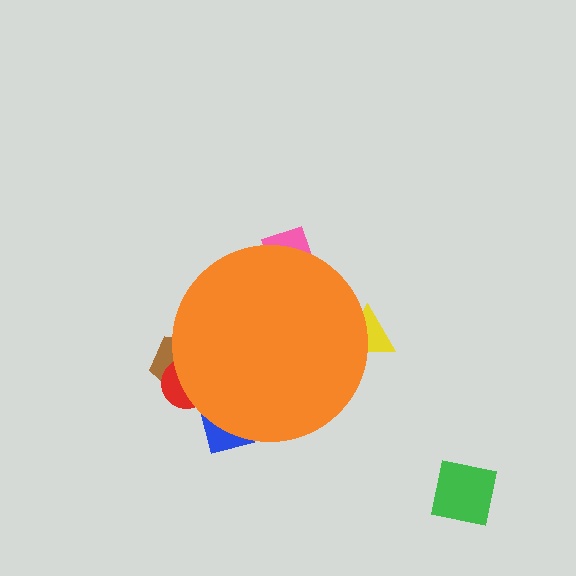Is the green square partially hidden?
No, the green square is fully visible.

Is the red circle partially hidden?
Yes, the red circle is partially hidden behind the orange circle.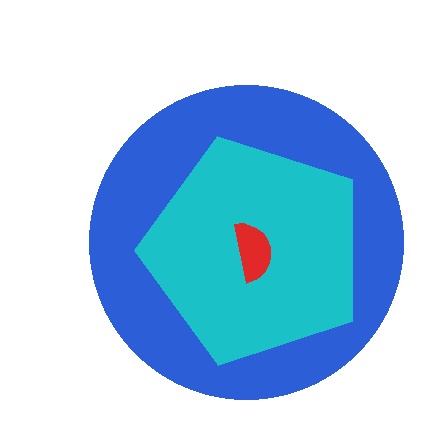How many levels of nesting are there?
3.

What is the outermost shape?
The blue circle.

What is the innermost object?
The red semicircle.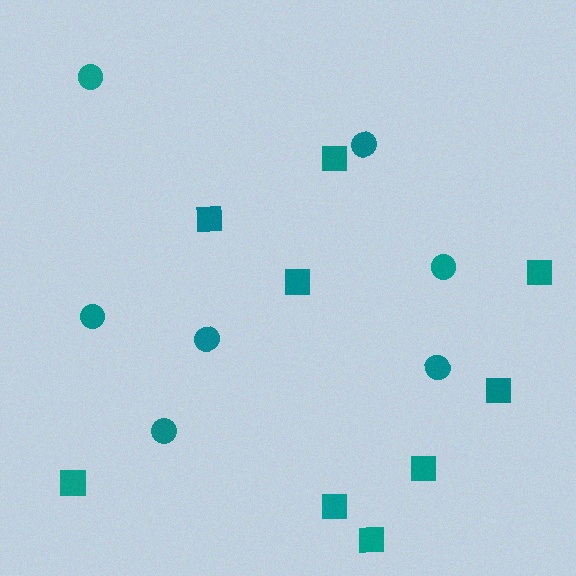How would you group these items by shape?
There are 2 groups: one group of circles (7) and one group of squares (9).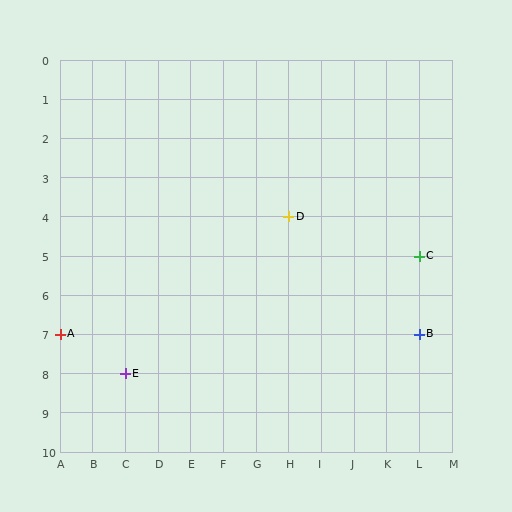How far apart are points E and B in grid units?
Points E and B are 9 columns and 1 row apart (about 9.1 grid units diagonally).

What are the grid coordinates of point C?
Point C is at grid coordinates (L, 5).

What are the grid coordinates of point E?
Point E is at grid coordinates (C, 8).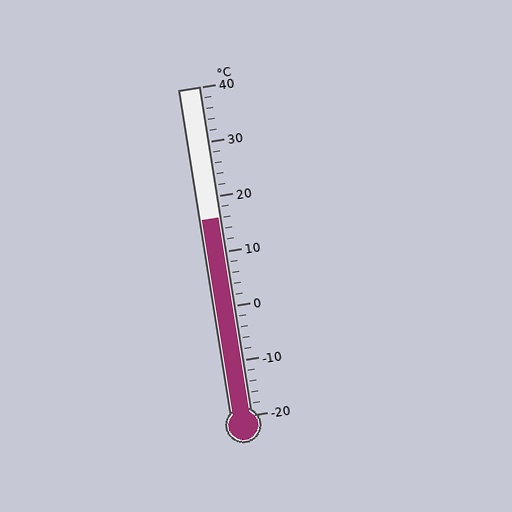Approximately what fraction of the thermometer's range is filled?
The thermometer is filled to approximately 60% of its range.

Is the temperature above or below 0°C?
The temperature is above 0°C.